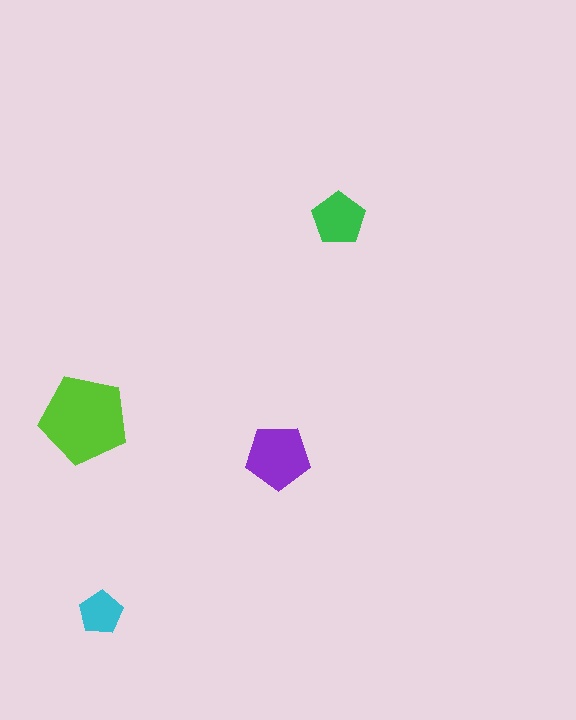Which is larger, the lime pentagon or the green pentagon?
The lime one.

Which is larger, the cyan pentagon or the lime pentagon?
The lime one.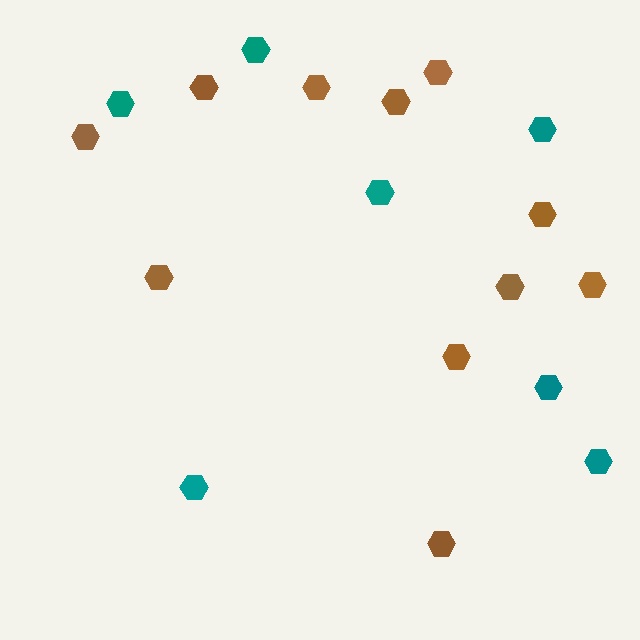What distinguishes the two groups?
There are 2 groups: one group of teal hexagons (7) and one group of brown hexagons (11).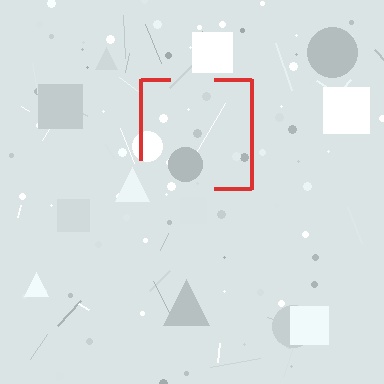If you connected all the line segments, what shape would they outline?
They would outline a square.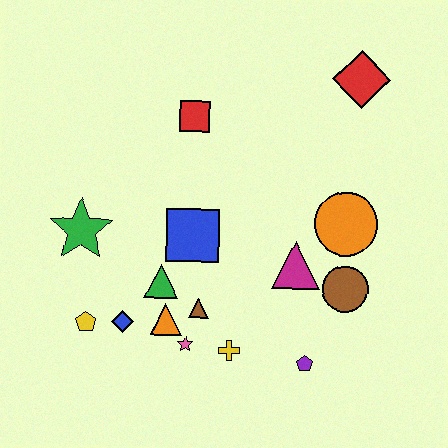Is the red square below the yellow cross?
No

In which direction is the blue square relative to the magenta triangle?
The blue square is to the left of the magenta triangle.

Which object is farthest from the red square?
The purple pentagon is farthest from the red square.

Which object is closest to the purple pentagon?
The yellow cross is closest to the purple pentagon.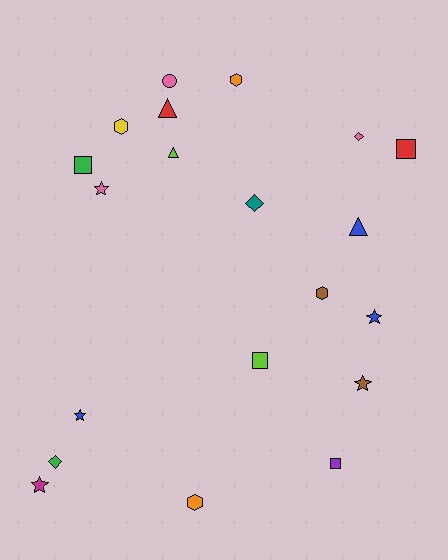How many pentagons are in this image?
There are no pentagons.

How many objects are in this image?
There are 20 objects.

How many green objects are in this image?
There are 2 green objects.